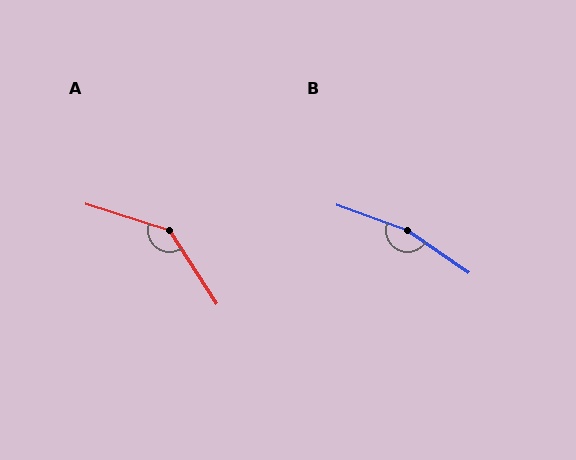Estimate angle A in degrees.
Approximately 141 degrees.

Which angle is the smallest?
A, at approximately 141 degrees.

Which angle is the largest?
B, at approximately 165 degrees.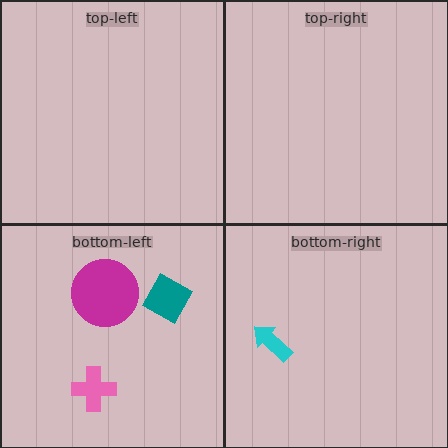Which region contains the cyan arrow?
The bottom-right region.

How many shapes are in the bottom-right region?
1.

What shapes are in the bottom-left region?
The pink cross, the magenta circle, the teal diamond.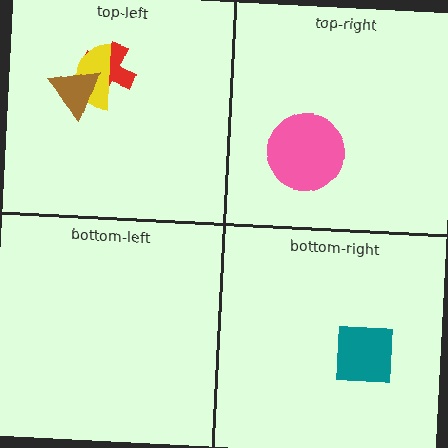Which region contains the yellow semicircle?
The top-left region.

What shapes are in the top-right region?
The pink circle.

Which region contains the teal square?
The bottom-right region.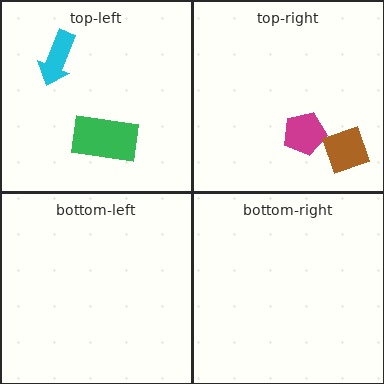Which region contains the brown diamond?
The top-right region.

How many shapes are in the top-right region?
2.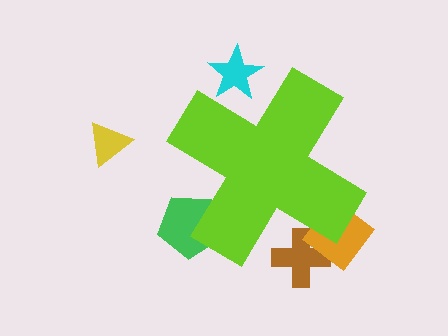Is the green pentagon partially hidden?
Yes, the green pentagon is partially hidden behind the lime cross.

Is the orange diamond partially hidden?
Yes, the orange diamond is partially hidden behind the lime cross.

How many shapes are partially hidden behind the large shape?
4 shapes are partially hidden.